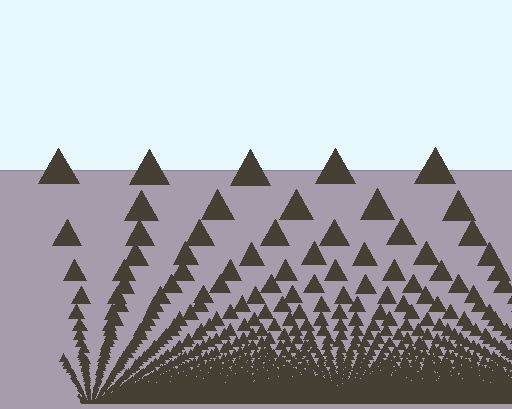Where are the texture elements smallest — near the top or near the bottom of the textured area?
Near the bottom.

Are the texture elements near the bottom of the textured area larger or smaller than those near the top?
Smaller. The gradient is inverted — elements near the bottom are smaller and denser.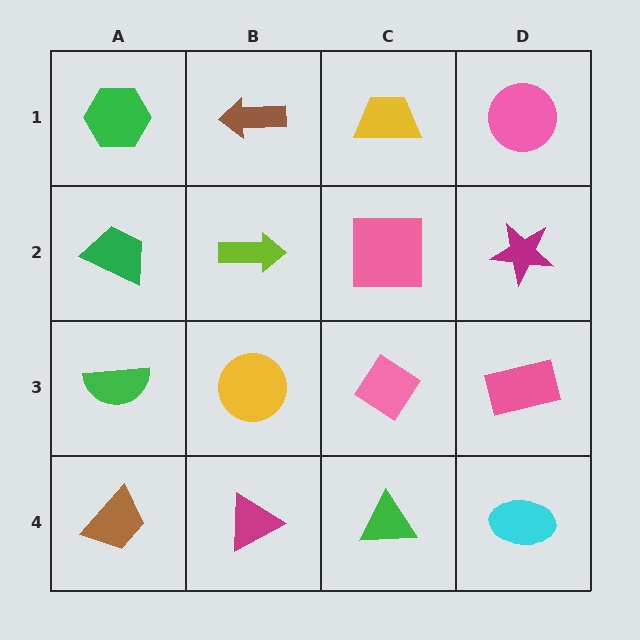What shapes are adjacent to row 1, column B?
A lime arrow (row 2, column B), a green hexagon (row 1, column A), a yellow trapezoid (row 1, column C).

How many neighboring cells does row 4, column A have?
2.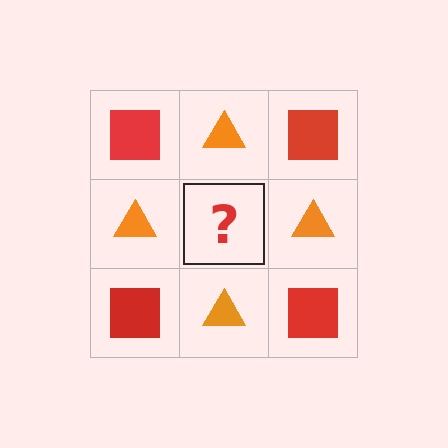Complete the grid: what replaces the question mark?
The question mark should be replaced with a red square.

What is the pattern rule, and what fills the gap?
The rule is that it alternates red square and orange triangle in a checkerboard pattern. The gap should be filled with a red square.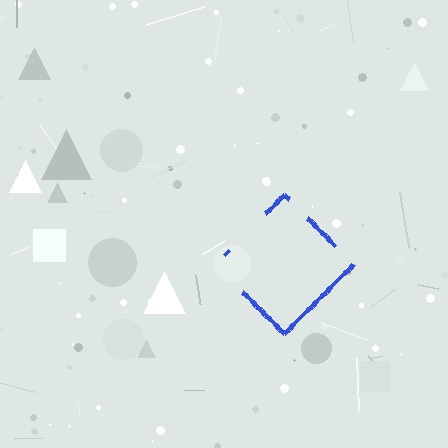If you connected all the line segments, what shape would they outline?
They would outline a diamond.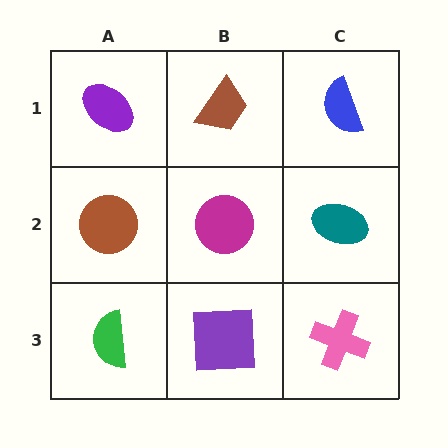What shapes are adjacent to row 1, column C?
A teal ellipse (row 2, column C), a brown trapezoid (row 1, column B).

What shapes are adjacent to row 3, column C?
A teal ellipse (row 2, column C), a purple square (row 3, column B).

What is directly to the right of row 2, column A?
A magenta circle.